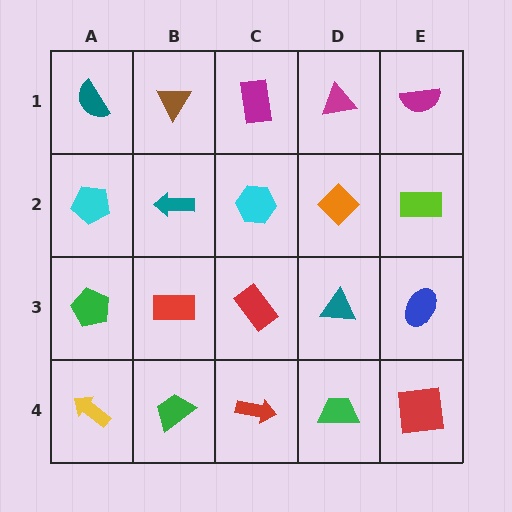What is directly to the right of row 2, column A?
A teal arrow.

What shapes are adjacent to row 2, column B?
A brown triangle (row 1, column B), a red rectangle (row 3, column B), a cyan pentagon (row 2, column A), a cyan hexagon (row 2, column C).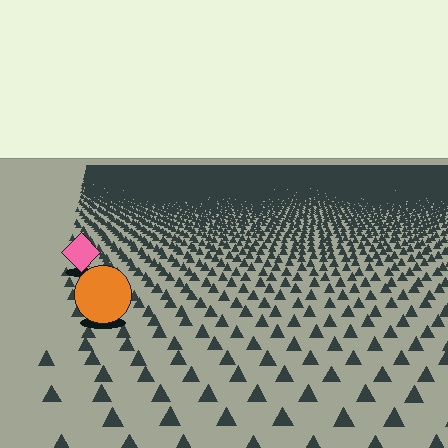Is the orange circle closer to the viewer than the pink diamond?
Yes. The orange circle is closer — you can tell from the texture gradient: the ground texture is coarser near it.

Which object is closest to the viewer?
The orange circle is closest. The texture marks near it are larger and more spread out.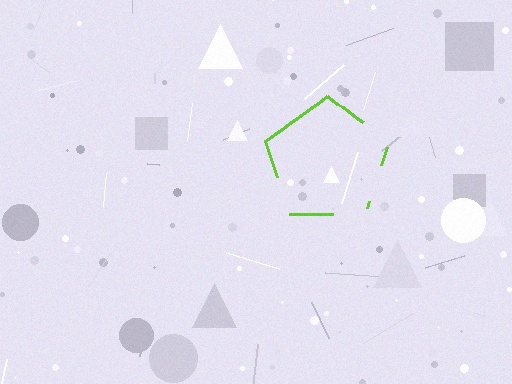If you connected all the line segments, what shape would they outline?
They would outline a pentagon.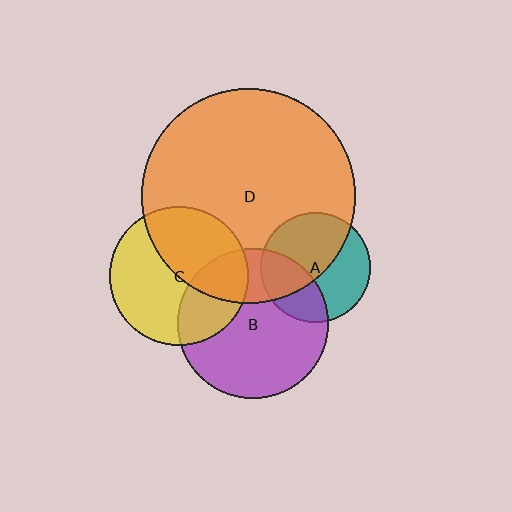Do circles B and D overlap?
Yes.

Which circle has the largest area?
Circle D (orange).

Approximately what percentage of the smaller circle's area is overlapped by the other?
Approximately 25%.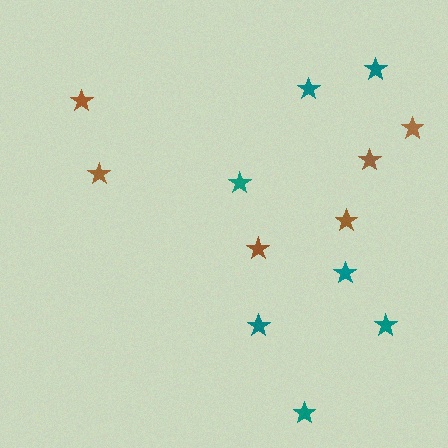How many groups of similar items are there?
There are 2 groups: one group of teal stars (7) and one group of brown stars (6).